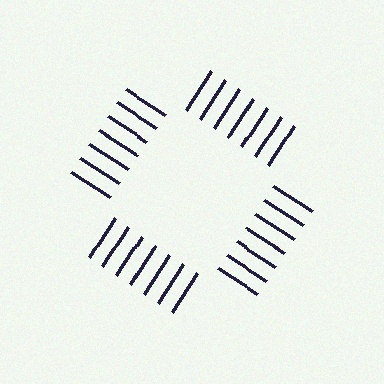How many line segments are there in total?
28 — 7 along each of the 4 edges.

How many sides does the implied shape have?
4 sides — the line-ends trace a square.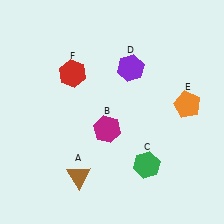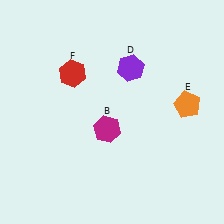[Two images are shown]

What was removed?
The brown triangle (A), the green hexagon (C) were removed in Image 2.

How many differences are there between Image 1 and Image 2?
There are 2 differences between the two images.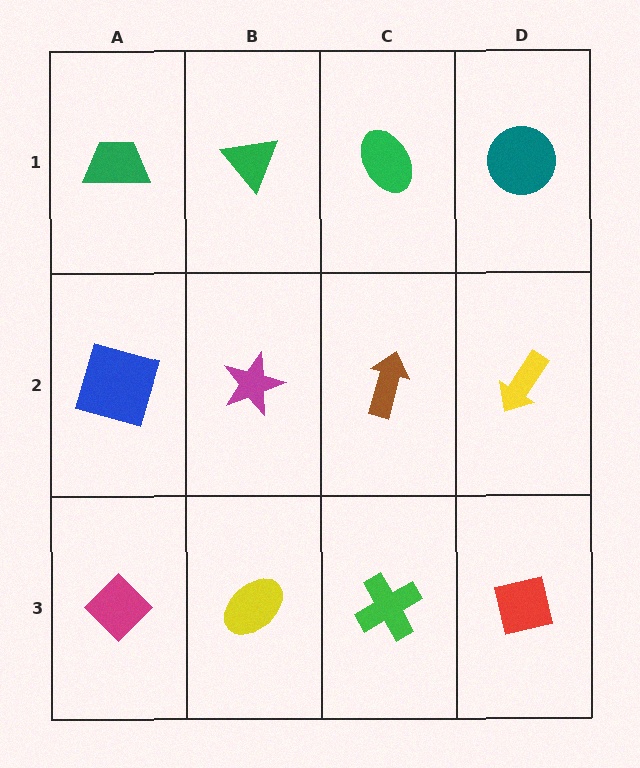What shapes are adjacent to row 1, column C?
A brown arrow (row 2, column C), a green triangle (row 1, column B), a teal circle (row 1, column D).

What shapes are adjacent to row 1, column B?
A magenta star (row 2, column B), a green trapezoid (row 1, column A), a green ellipse (row 1, column C).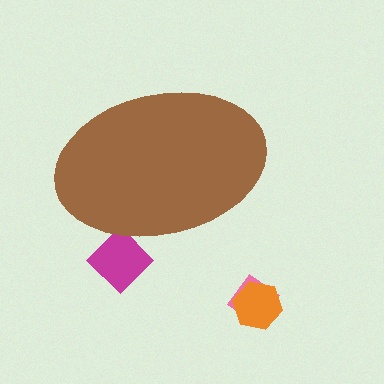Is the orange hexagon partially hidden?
No, the orange hexagon is fully visible.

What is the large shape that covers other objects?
A brown ellipse.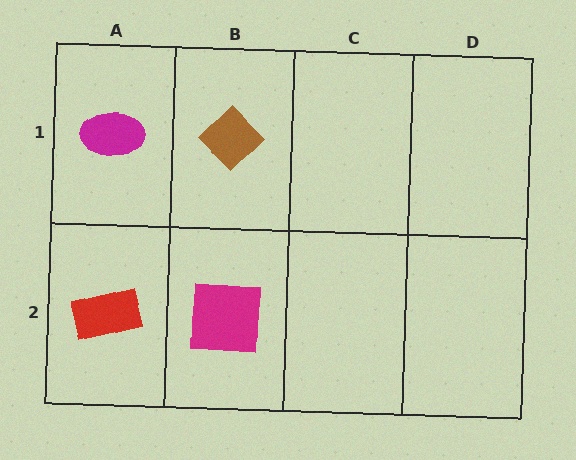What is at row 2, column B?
A magenta square.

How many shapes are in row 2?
2 shapes.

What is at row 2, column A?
A red rectangle.